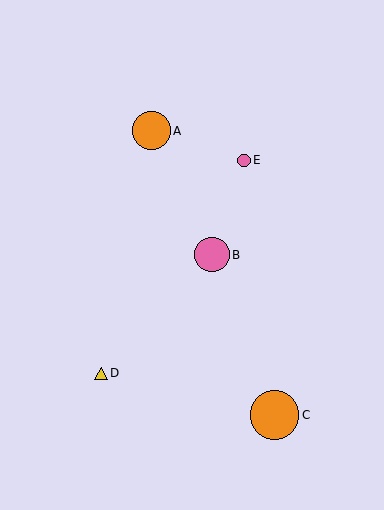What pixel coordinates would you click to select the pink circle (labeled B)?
Click at (212, 255) to select the pink circle B.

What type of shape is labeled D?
Shape D is a yellow triangle.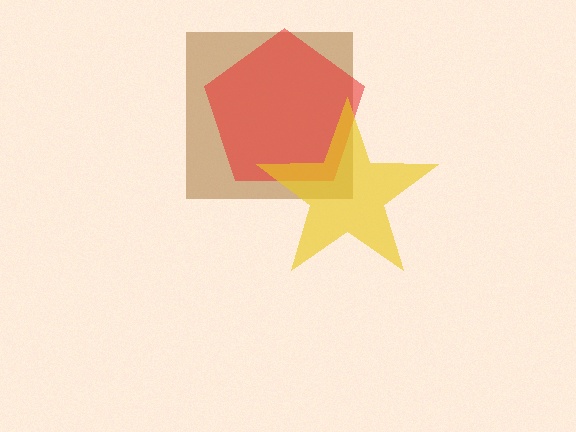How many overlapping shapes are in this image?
There are 3 overlapping shapes in the image.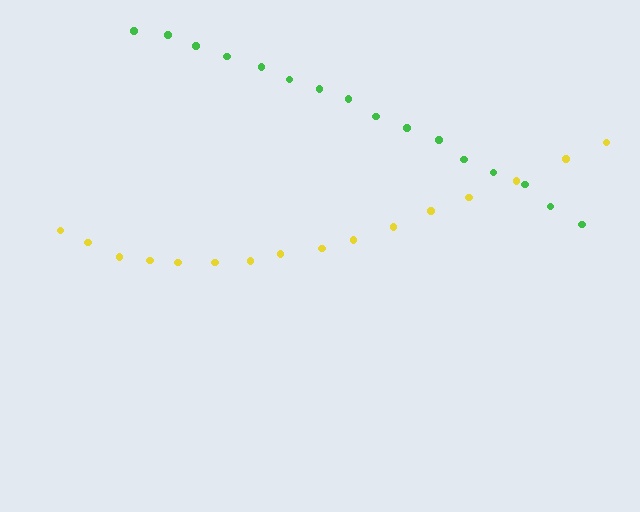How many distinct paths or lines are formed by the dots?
There are 2 distinct paths.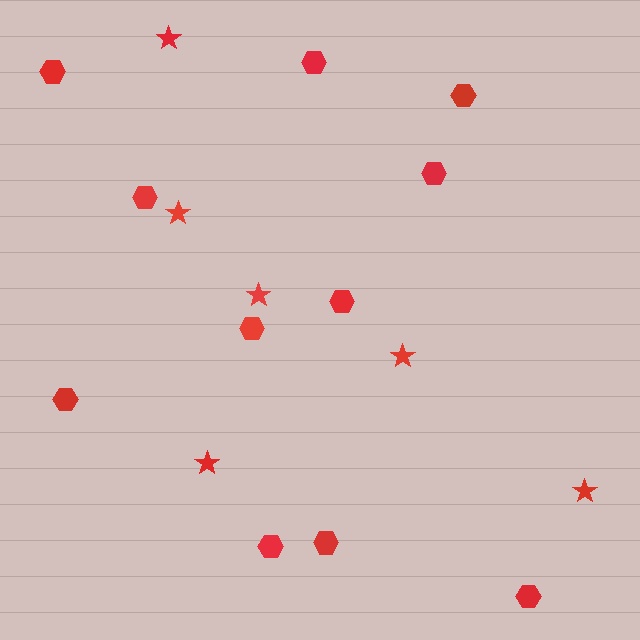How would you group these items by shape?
There are 2 groups: one group of hexagons (11) and one group of stars (6).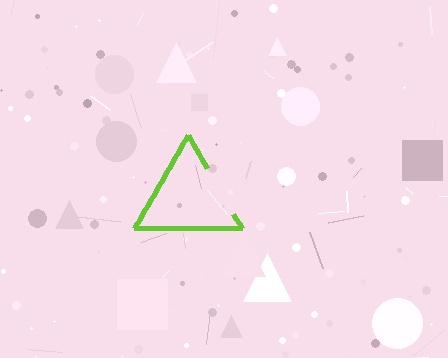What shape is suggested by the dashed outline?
The dashed outline suggests a triangle.